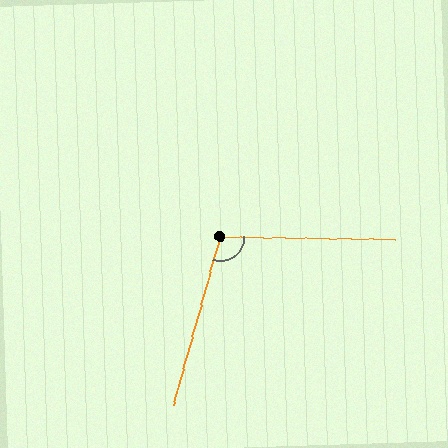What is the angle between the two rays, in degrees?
Approximately 105 degrees.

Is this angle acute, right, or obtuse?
It is obtuse.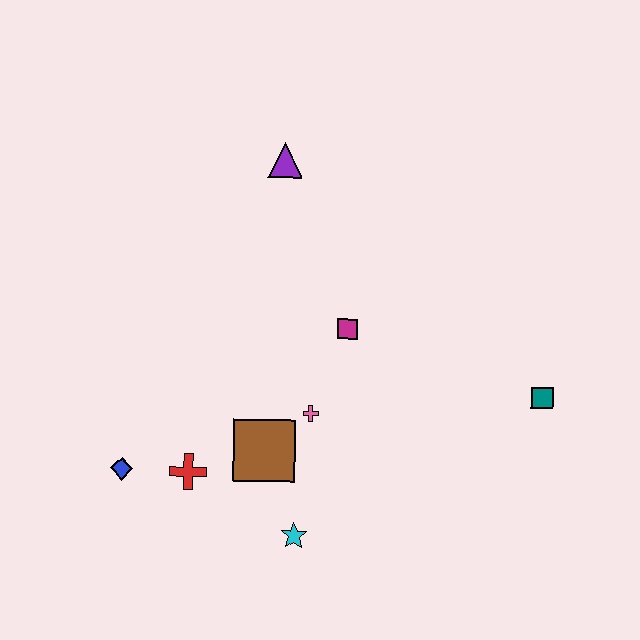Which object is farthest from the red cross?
The teal square is farthest from the red cross.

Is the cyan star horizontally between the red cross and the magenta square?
Yes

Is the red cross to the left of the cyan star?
Yes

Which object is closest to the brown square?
The pink cross is closest to the brown square.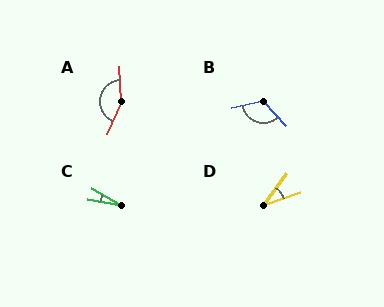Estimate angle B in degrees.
Approximately 122 degrees.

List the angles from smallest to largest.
C (18°), D (35°), B (122°), A (154°).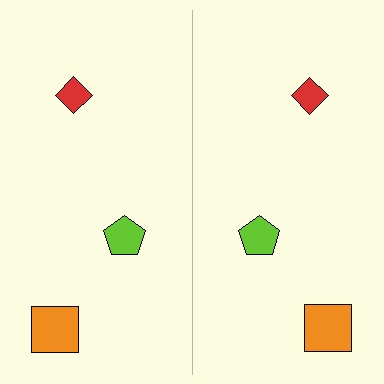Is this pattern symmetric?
Yes, this pattern has bilateral (reflection) symmetry.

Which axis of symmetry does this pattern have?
The pattern has a vertical axis of symmetry running through the center of the image.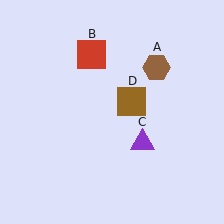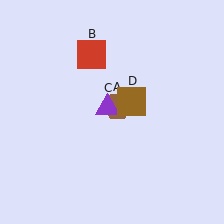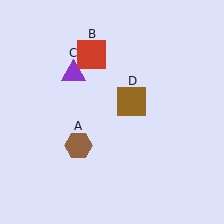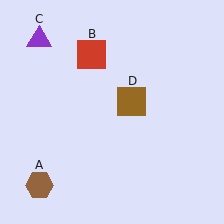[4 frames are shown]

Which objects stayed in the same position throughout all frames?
Red square (object B) and brown square (object D) remained stationary.